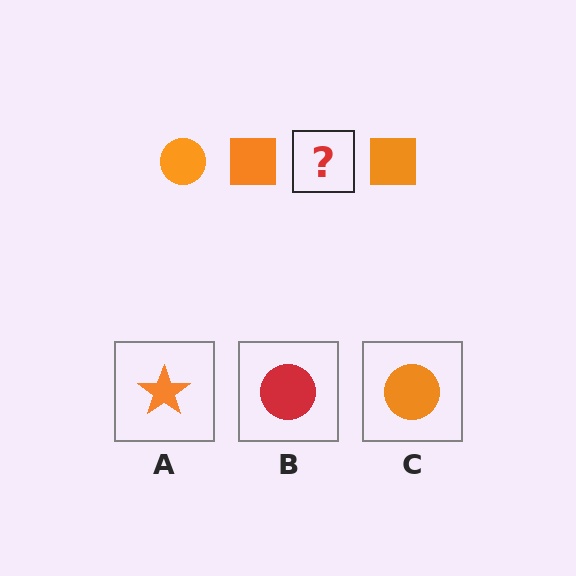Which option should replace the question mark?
Option C.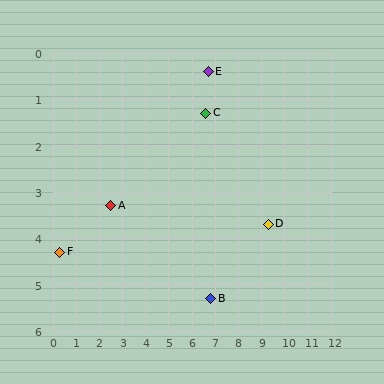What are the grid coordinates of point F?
Point F is at approximately (0.3, 4.3).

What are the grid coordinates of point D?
Point D is at approximately (9.3, 3.7).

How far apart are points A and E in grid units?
Points A and E are about 5.1 grid units apart.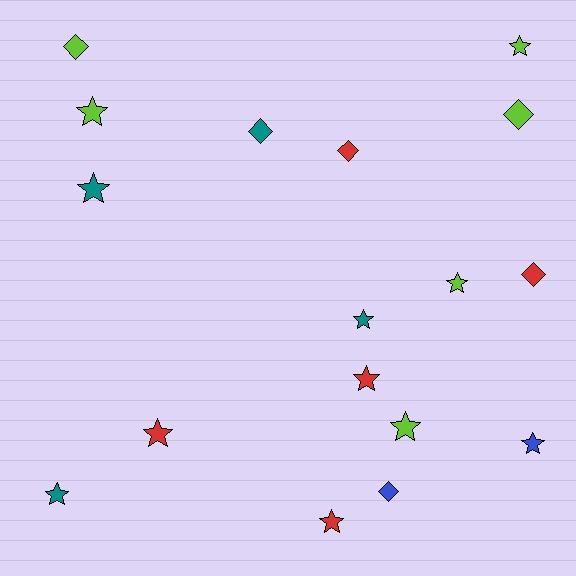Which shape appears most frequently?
Star, with 11 objects.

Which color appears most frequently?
Lime, with 6 objects.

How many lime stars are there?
There are 4 lime stars.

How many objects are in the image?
There are 17 objects.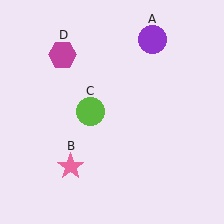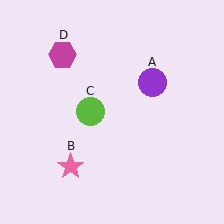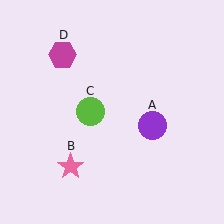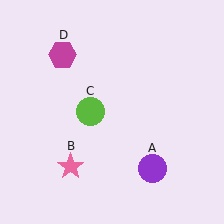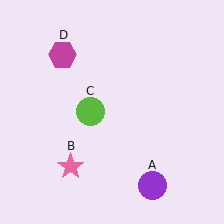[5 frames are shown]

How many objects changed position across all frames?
1 object changed position: purple circle (object A).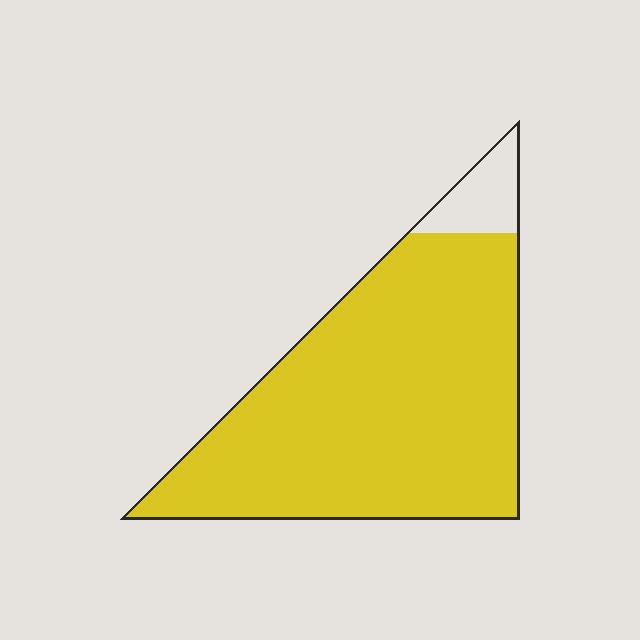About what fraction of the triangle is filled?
About nine tenths (9/10).